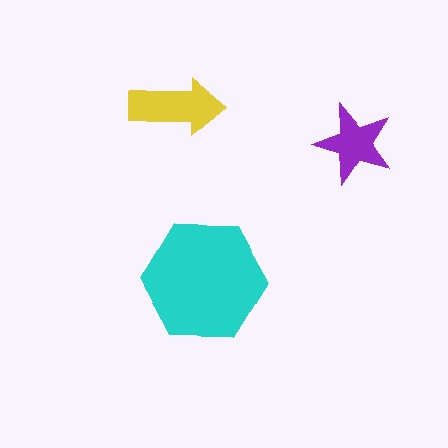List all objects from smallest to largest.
The purple star, the yellow arrow, the cyan hexagon.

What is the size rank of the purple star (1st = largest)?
3rd.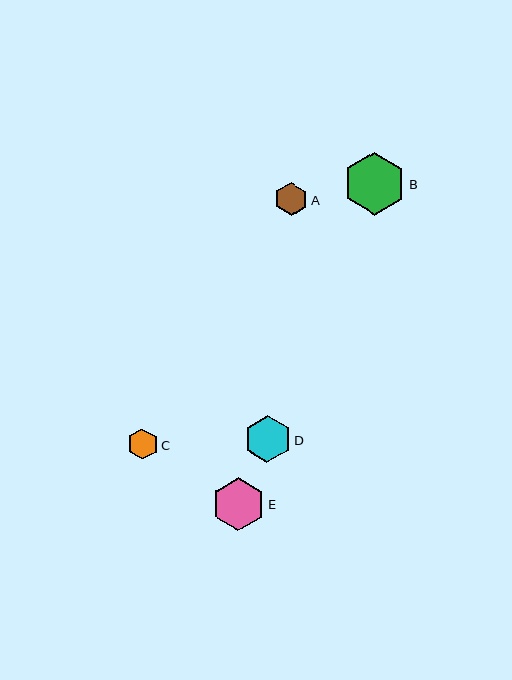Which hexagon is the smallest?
Hexagon C is the smallest with a size of approximately 31 pixels.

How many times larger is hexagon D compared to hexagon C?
Hexagon D is approximately 1.5 times the size of hexagon C.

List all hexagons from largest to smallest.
From largest to smallest: B, E, D, A, C.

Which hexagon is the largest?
Hexagon B is the largest with a size of approximately 63 pixels.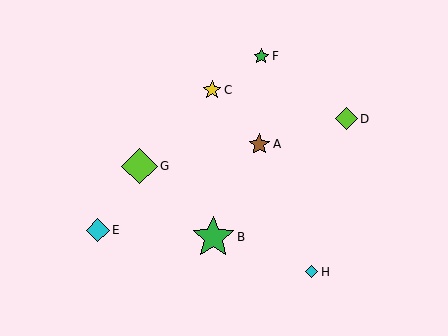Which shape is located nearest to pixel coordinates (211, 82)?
The yellow star (labeled C) at (212, 90) is nearest to that location.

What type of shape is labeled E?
Shape E is a cyan diamond.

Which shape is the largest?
The green star (labeled B) is the largest.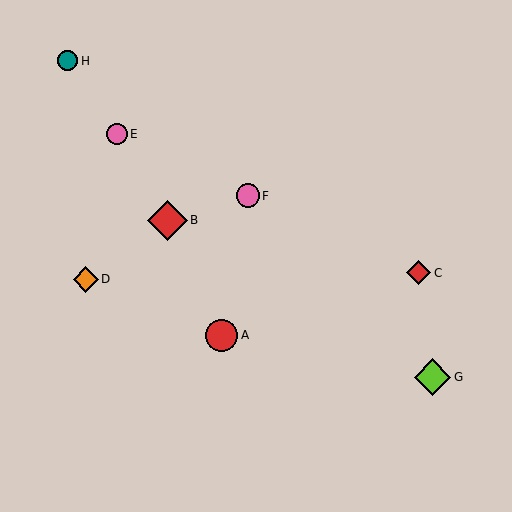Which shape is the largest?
The red diamond (labeled B) is the largest.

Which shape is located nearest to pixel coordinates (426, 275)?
The red diamond (labeled C) at (419, 273) is nearest to that location.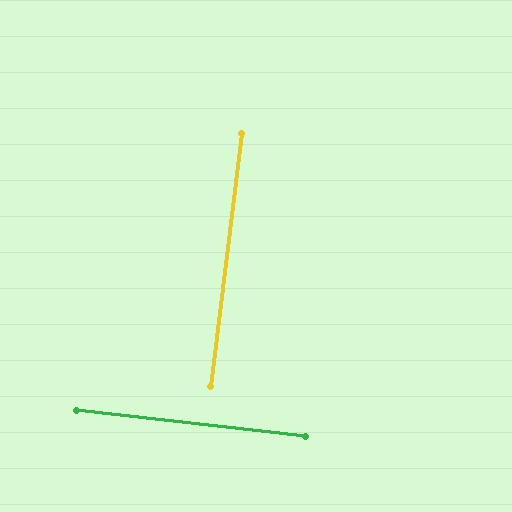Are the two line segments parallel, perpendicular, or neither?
Perpendicular — they meet at approximately 89°.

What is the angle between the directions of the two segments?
Approximately 89 degrees.